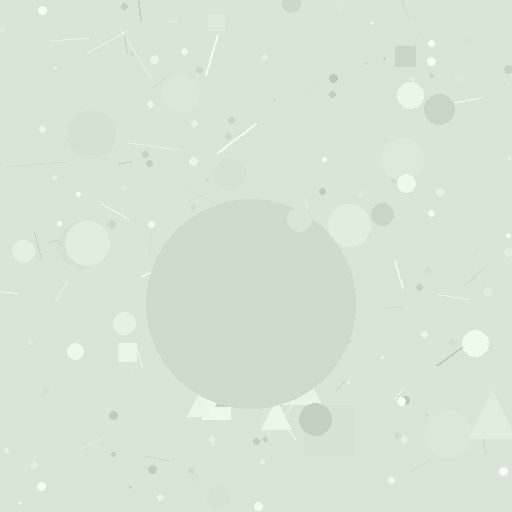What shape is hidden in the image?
A circle is hidden in the image.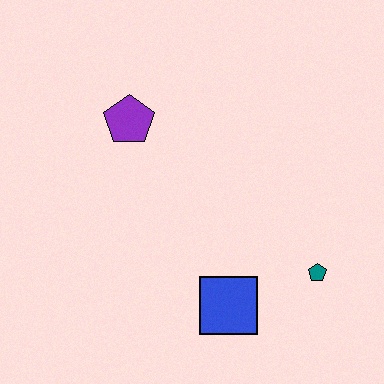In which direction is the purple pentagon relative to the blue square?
The purple pentagon is above the blue square.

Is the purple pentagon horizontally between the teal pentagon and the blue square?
No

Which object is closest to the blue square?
The teal pentagon is closest to the blue square.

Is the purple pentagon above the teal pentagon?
Yes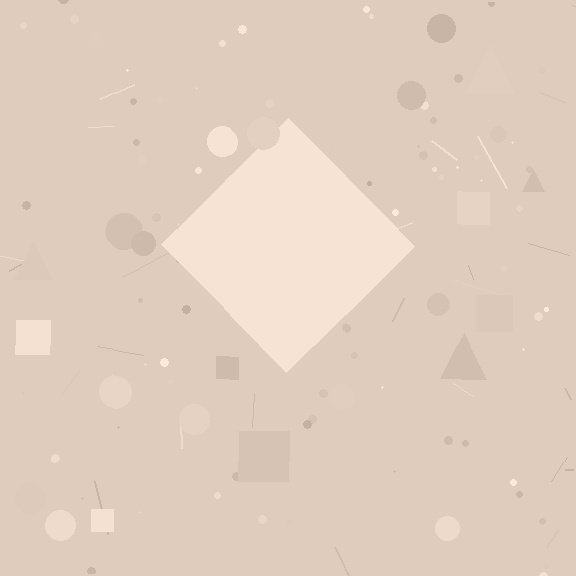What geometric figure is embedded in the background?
A diamond is embedded in the background.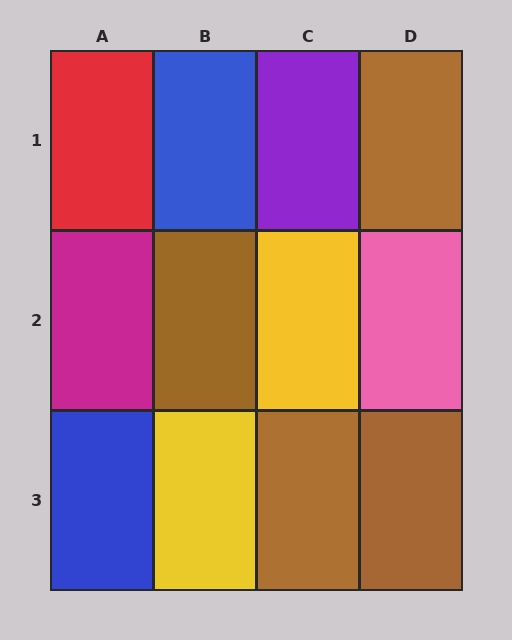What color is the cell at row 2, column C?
Yellow.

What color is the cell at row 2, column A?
Magenta.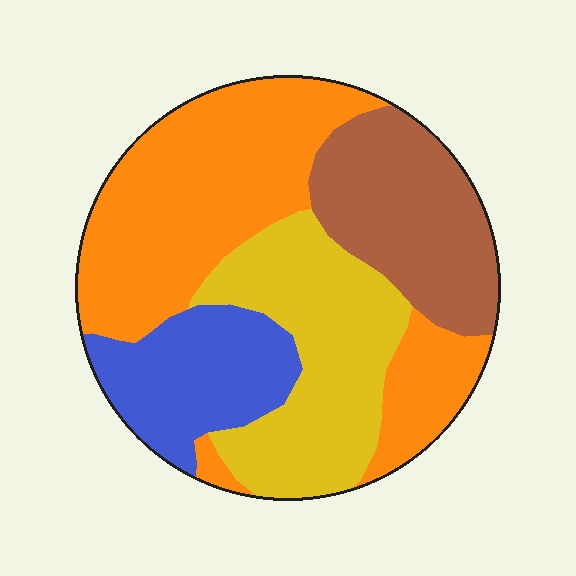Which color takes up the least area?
Blue, at roughly 15%.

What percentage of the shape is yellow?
Yellow takes up between a sixth and a third of the shape.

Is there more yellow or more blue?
Yellow.